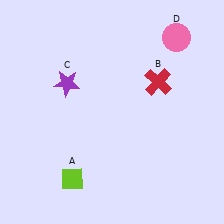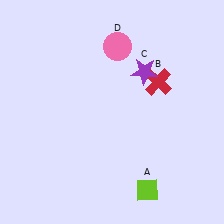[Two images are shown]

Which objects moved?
The objects that moved are: the lime diamond (A), the purple star (C), the pink circle (D).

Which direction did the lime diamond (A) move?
The lime diamond (A) moved right.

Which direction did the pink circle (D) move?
The pink circle (D) moved left.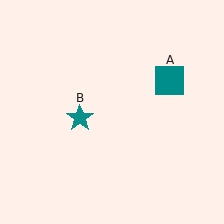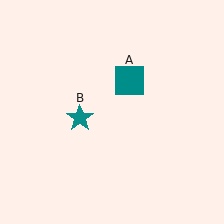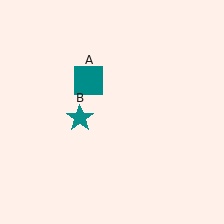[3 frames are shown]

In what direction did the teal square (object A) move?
The teal square (object A) moved left.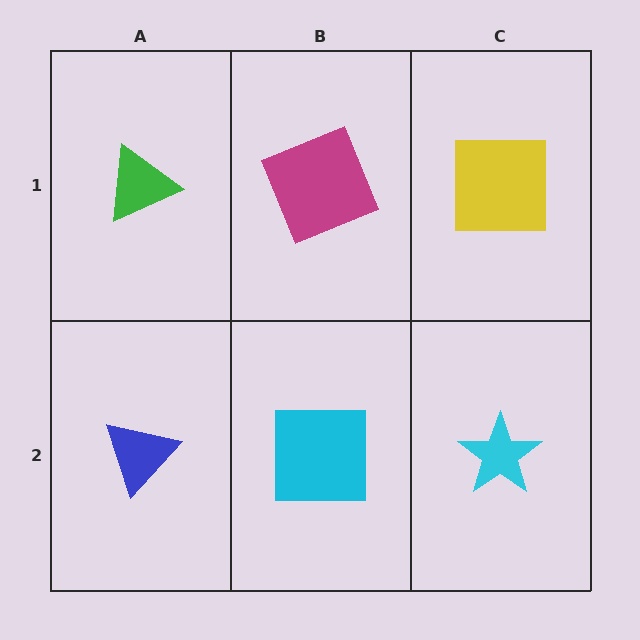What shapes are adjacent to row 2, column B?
A magenta square (row 1, column B), a blue triangle (row 2, column A), a cyan star (row 2, column C).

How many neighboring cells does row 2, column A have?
2.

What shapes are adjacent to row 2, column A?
A green triangle (row 1, column A), a cyan square (row 2, column B).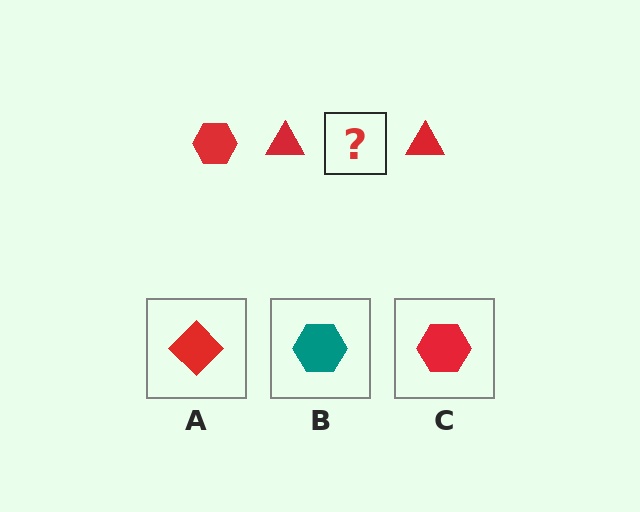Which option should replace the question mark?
Option C.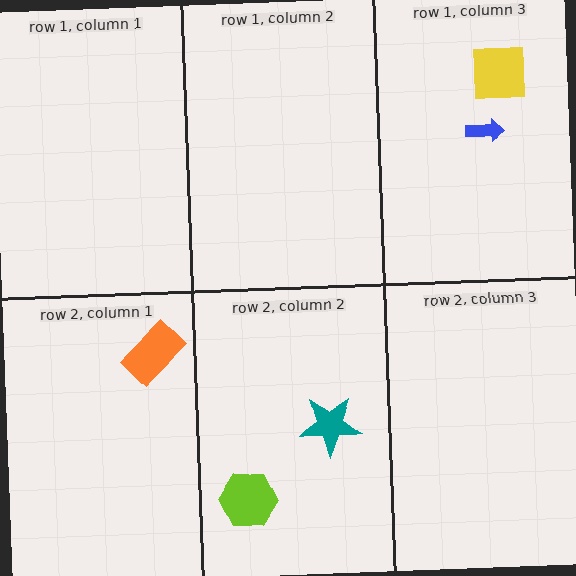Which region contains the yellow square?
The row 1, column 3 region.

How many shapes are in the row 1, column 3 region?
2.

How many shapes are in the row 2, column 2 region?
2.